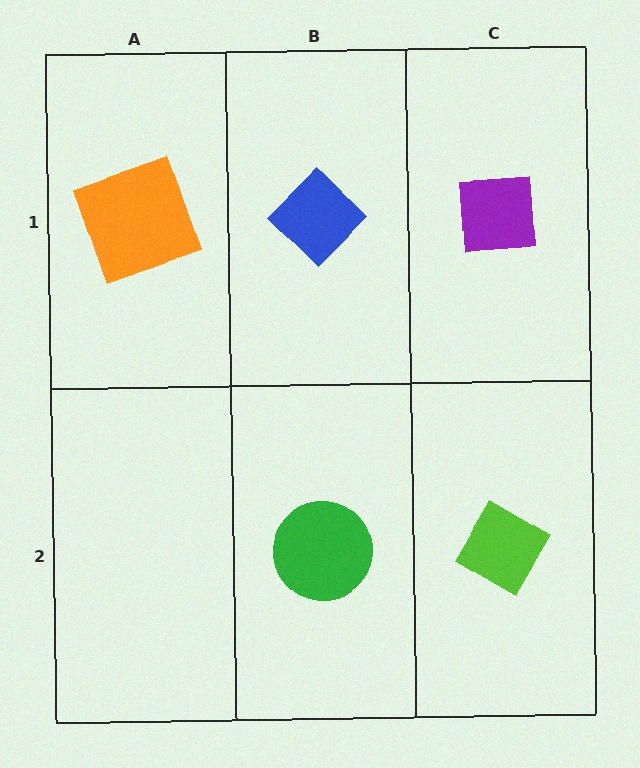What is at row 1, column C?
A purple square.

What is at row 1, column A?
An orange square.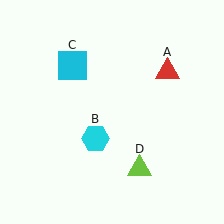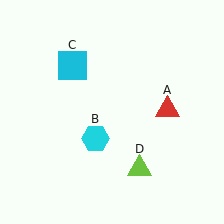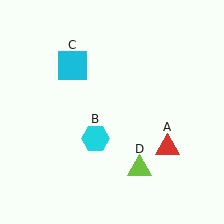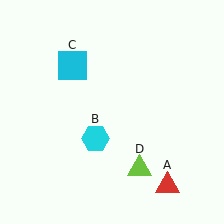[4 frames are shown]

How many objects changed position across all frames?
1 object changed position: red triangle (object A).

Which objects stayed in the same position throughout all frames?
Cyan hexagon (object B) and cyan square (object C) and lime triangle (object D) remained stationary.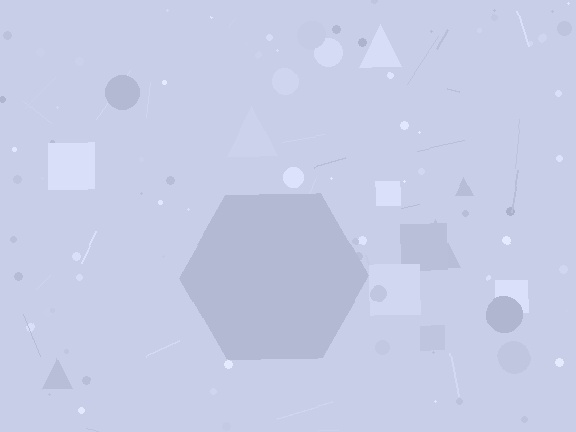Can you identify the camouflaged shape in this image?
The camouflaged shape is a hexagon.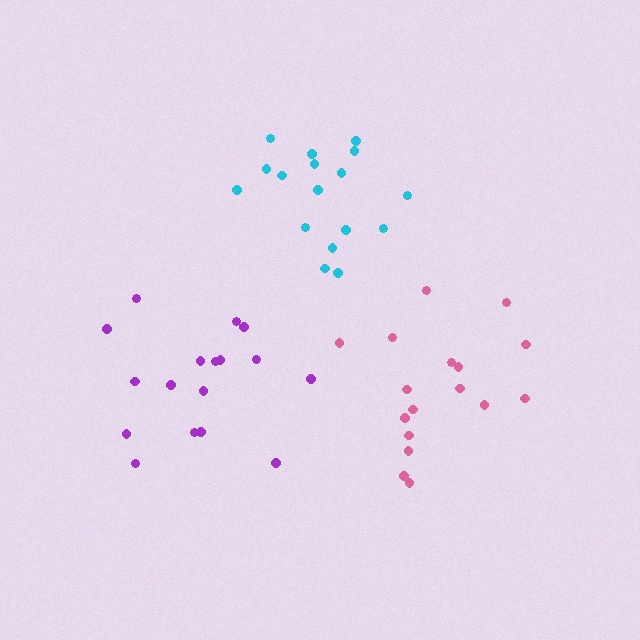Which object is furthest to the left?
The purple cluster is leftmost.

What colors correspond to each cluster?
The clusters are colored: pink, cyan, purple.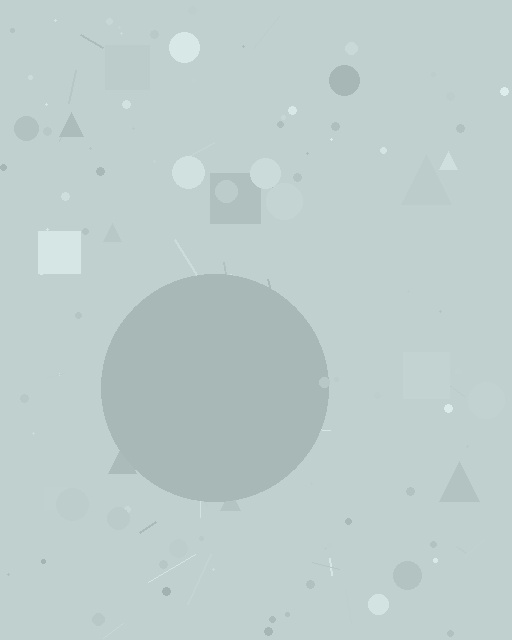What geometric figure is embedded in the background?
A circle is embedded in the background.